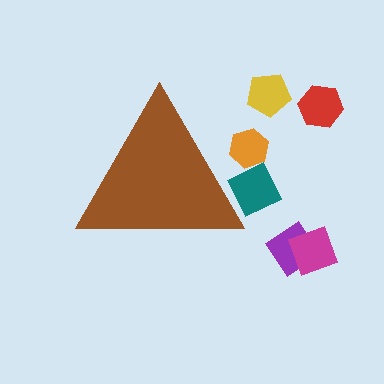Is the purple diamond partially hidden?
No, the purple diamond is fully visible.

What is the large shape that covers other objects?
A brown triangle.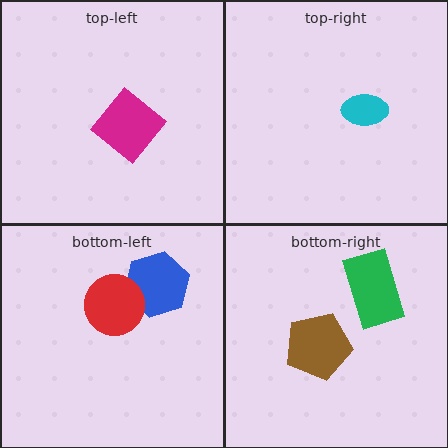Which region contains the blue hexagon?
The bottom-left region.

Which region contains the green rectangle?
The bottom-right region.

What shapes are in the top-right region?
The cyan ellipse.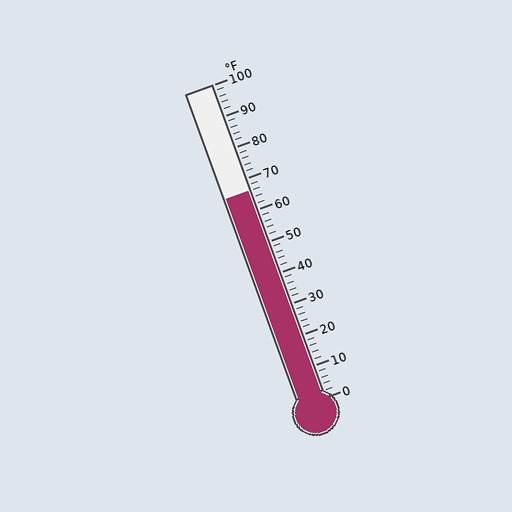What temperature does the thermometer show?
The thermometer shows approximately 66°F.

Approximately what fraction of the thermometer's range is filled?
The thermometer is filled to approximately 65% of its range.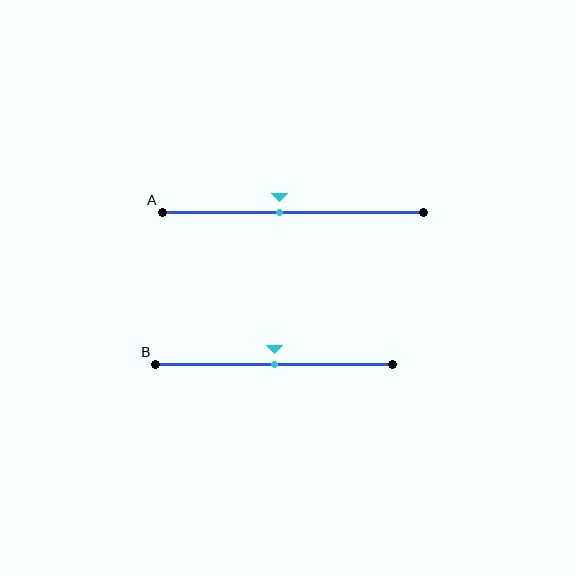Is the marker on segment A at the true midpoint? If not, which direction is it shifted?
No, the marker on segment A is shifted to the left by about 5% of the segment length.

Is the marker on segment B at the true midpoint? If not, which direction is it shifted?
Yes, the marker on segment B is at the true midpoint.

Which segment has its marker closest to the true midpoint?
Segment B has its marker closest to the true midpoint.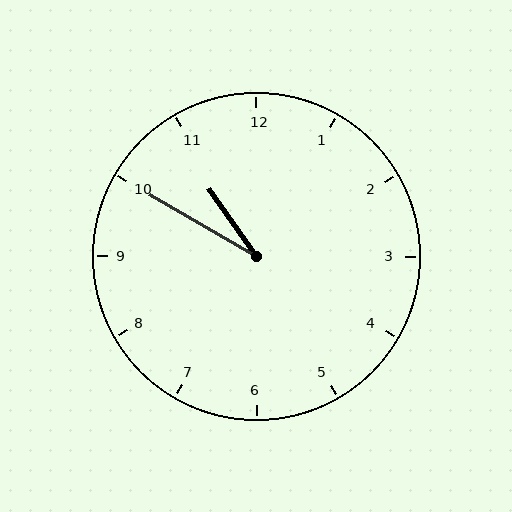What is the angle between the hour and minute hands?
Approximately 25 degrees.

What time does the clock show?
10:50.